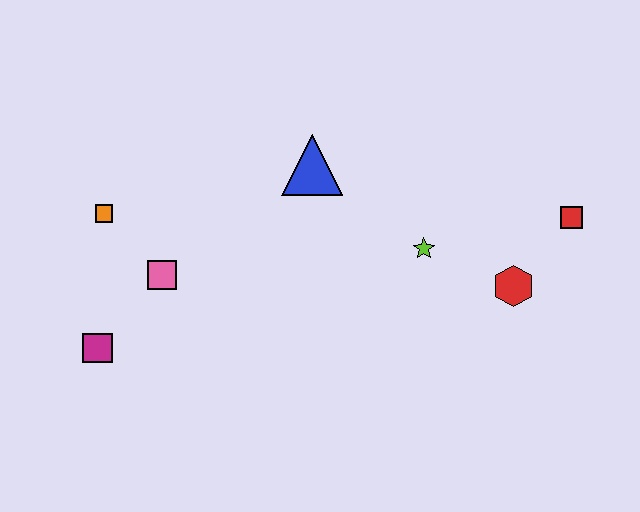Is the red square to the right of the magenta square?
Yes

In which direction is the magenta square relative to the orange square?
The magenta square is below the orange square.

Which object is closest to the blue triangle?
The lime star is closest to the blue triangle.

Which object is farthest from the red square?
The magenta square is farthest from the red square.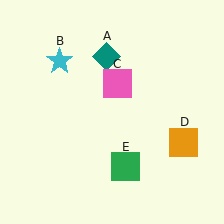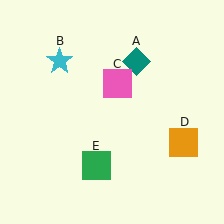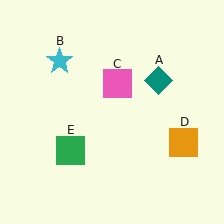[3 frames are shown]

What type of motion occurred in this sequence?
The teal diamond (object A), green square (object E) rotated clockwise around the center of the scene.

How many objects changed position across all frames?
2 objects changed position: teal diamond (object A), green square (object E).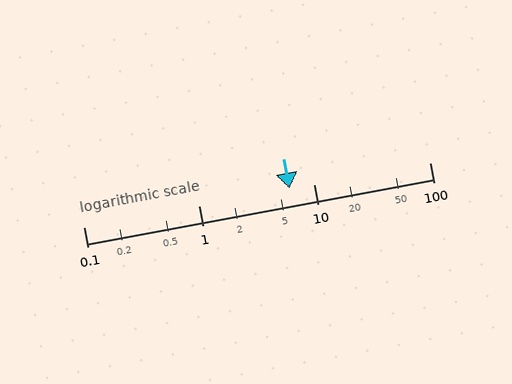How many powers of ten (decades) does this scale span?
The scale spans 3 decades, from 0.1 to 100.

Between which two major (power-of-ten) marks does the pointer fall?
The pointer is between 1 and 10.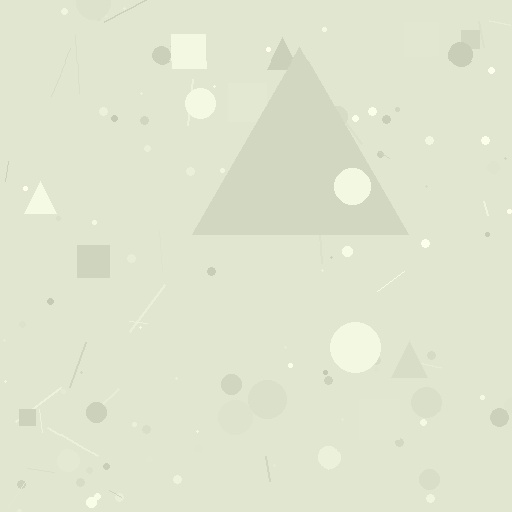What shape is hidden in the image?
A triangle is hidden in the image.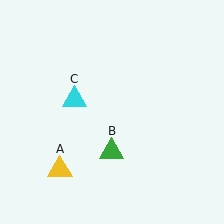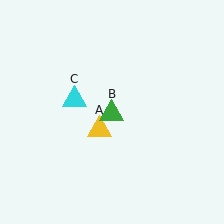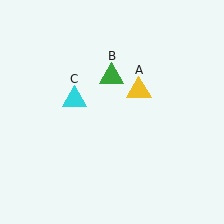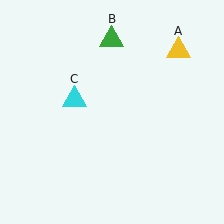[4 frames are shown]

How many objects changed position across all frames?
2 objects changed position: yellow triangle (object A), green triangle (object B).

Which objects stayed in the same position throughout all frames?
Cyan triangle (object C) remained stationary.